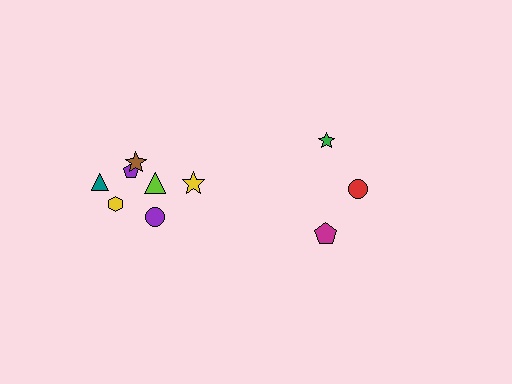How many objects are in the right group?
There are 3 objects.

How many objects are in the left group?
There are 7 objects.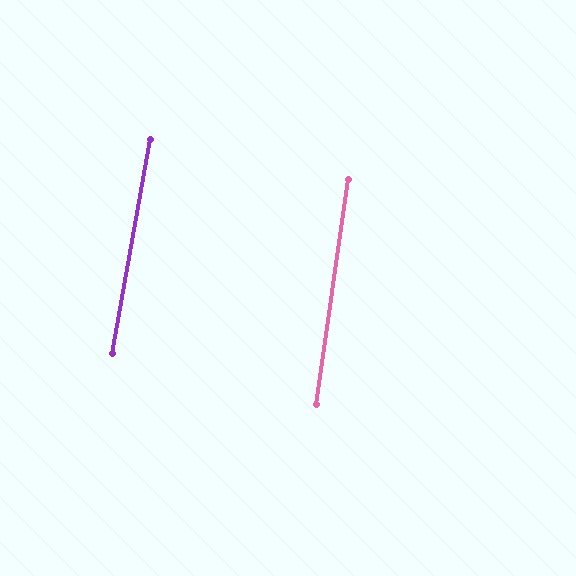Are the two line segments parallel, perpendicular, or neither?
Parallel — their directions differ by only 1.7°.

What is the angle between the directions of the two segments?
Approximately 2 degrees.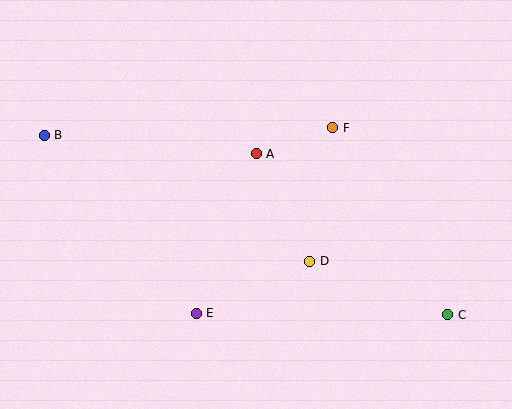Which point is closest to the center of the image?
Point A at (256, 154) is closest to the center.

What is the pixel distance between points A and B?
The distance between A and B is 213 pixels.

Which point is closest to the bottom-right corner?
Point C is closest to the bottom-right corner.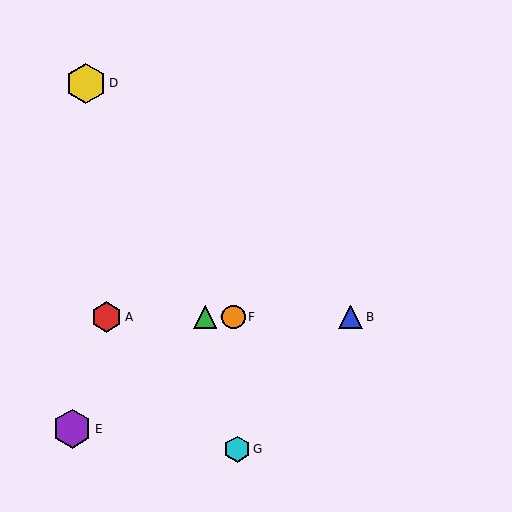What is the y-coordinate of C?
Object C is at y≈317.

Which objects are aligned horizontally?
Objects A, B, C, F are aligned horizontally.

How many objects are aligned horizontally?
4 objects (A, B, C, F) are aligned horizontally.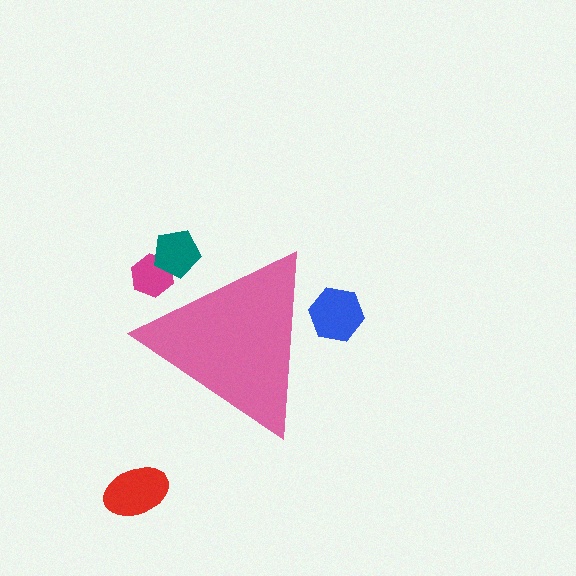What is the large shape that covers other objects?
A pink triangle.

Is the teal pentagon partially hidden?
Yes, the teal pentagon is partially hidden behind the pink triangle.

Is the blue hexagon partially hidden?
Yes, the blue hexagon is partially hidden behind the pink triangle.